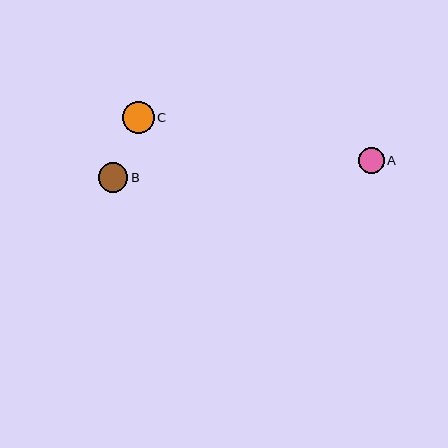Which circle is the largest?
Circle C is the largest with a size of approximately 32 pixels.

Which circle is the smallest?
Circle A is the smallest with a size of approximately 26 pixels.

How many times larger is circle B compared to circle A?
Circle B is approximately 1.1 times the size of circle A.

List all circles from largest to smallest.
From largest to smallest: C, B, A.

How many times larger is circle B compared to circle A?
Circle B is approximately 1.1 times the size of circle A.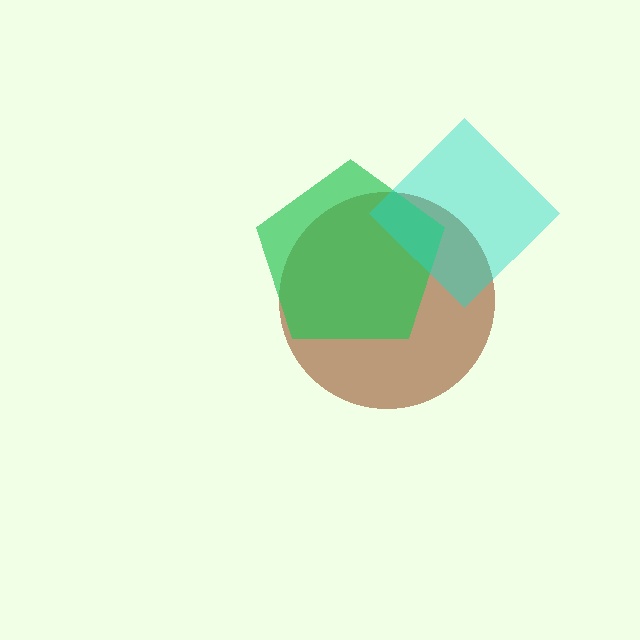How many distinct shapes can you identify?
There are 3 distinct shapes: a brown circle, a green pentagon, a cyan diamond.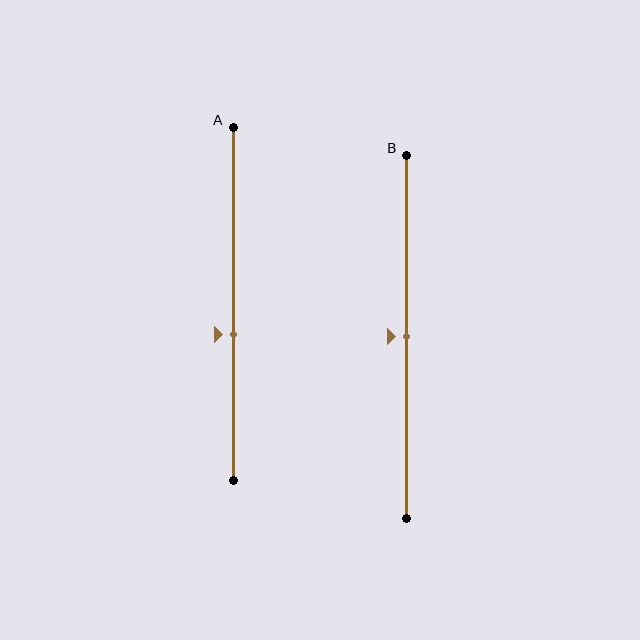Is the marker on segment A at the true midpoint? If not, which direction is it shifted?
No, the marker on segment A is shifted downward by about 9% of the segment length.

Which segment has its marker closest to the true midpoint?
Segment B has its marker closest to the true midpoint.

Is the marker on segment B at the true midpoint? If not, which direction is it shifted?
Yes, the marker on segment B is at the true midpoint.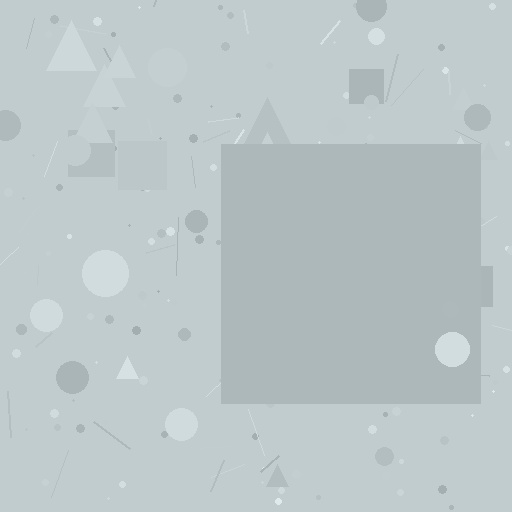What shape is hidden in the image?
A square is hidden in the image.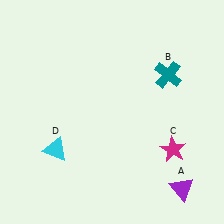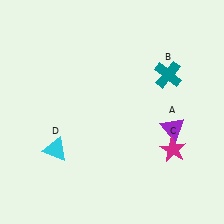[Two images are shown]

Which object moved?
The purple triangle (A) moved up.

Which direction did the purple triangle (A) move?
The purple triangle (A) moved up.